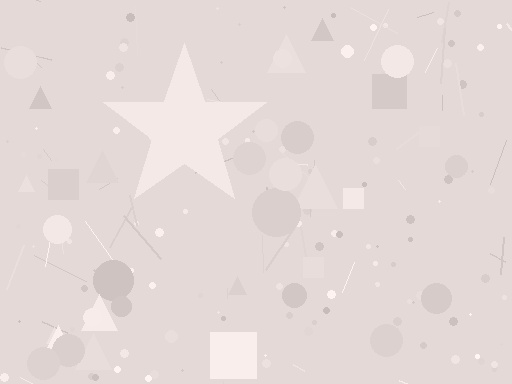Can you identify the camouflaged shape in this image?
The camouflaged shape is a star.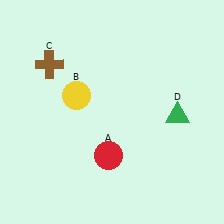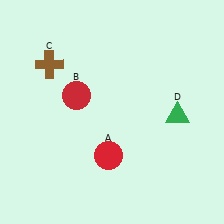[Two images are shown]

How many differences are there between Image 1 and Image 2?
There is 1 difference between the two images.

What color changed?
The circle (B) changed from yellow in Image 1 to red in Image 2.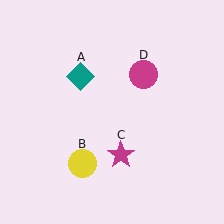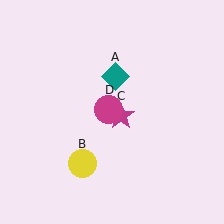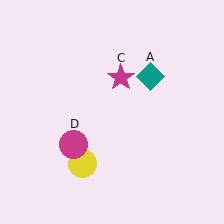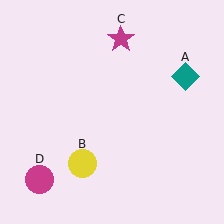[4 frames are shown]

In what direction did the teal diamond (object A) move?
The teal diamond (object A) moved right.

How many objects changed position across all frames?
3 objects changed position: teal diamond (object A), magenta star (object C), magenta circle (object D).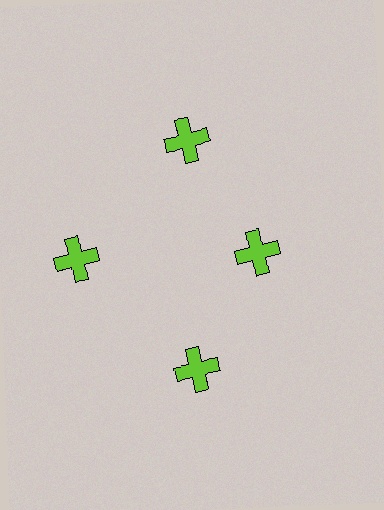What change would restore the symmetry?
The symmetry would be restored by moving it outward, back onto the ring so that all 4 crosses sit at equal angles and equal distance from the center.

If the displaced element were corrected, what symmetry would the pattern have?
It would have 4-fold rotational symmetry — the pattern would map onto itself every 90 degrees.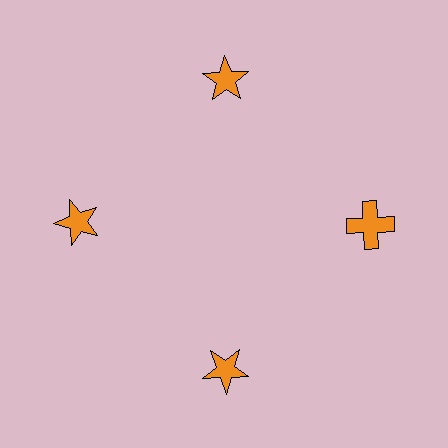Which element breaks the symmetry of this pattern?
The orange cross at roughly the 3 o'clock position breaks the symmetry. All other shapes are orange stars.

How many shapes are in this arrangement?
There are 4 shapes arranged in a ring pattern.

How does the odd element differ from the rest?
It has a different shape: cross instead of star.